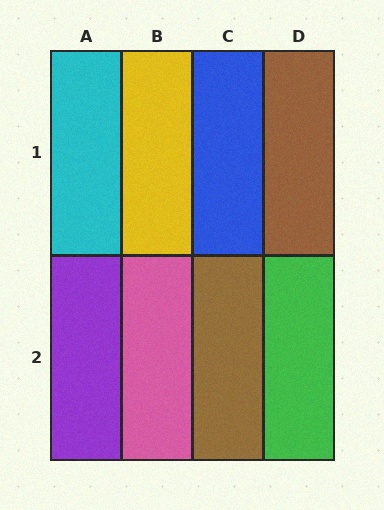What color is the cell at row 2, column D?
Green.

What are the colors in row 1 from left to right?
Cyan, yellow, blue, brown.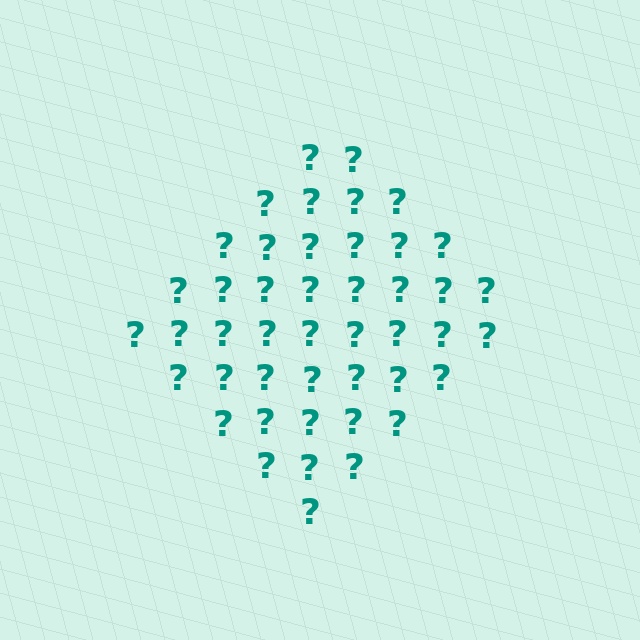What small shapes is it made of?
It is made of small question marks.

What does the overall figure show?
The overall figure shows a diamond.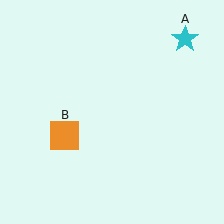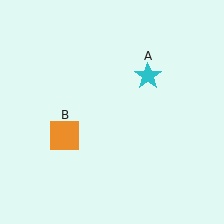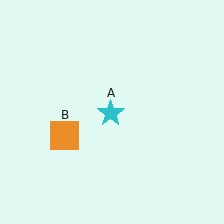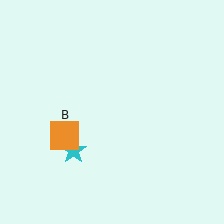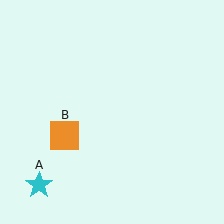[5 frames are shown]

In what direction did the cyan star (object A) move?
The cyan star (object A) moved down and to the left.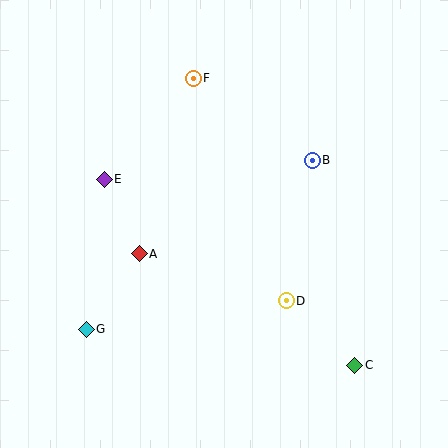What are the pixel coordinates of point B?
Point B is at (312, 160).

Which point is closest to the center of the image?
Point A at (139, 254) is closest to the center.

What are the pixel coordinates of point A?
Point A is at (139, 254).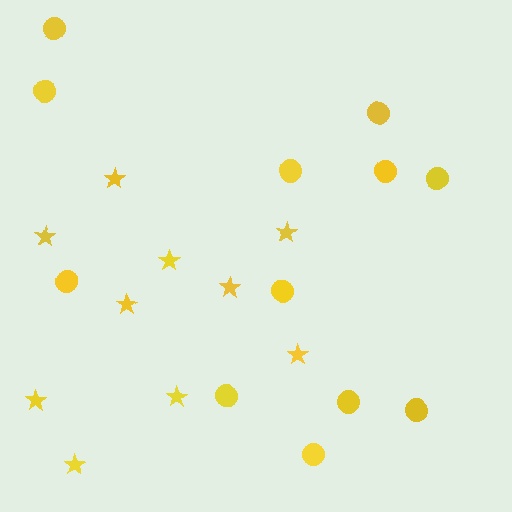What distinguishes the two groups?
There are 2 groups: one group of circles (12) and one group of stars (10).